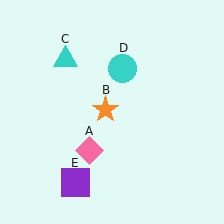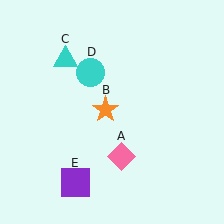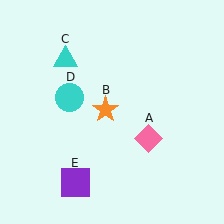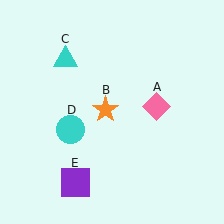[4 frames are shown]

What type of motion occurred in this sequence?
The pink diamond (object A), cyan circle (object D) rotated counterclockwise around the center of the scene.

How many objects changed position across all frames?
2 objects changed position: pink diamond (object A), cyan circle (object D).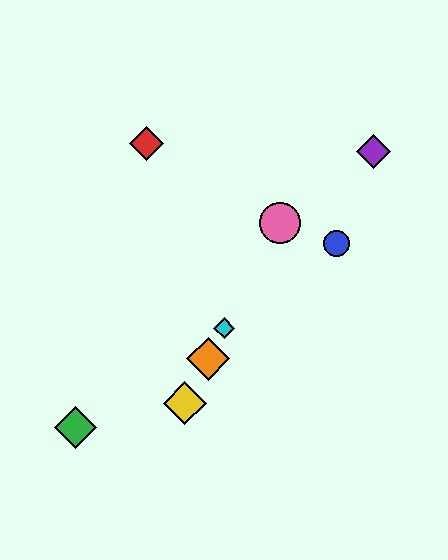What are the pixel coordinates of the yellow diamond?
The yellow diamond is at (185, 403).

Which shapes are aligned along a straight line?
The yellow diamond, the orange diamond, the cyan diamond, the pink circle are aligned along a straight line.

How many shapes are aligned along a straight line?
4 shapes (the yellow diamond, the orange diamond, the cyan diamond, the pink circle) are aligned along a straight line.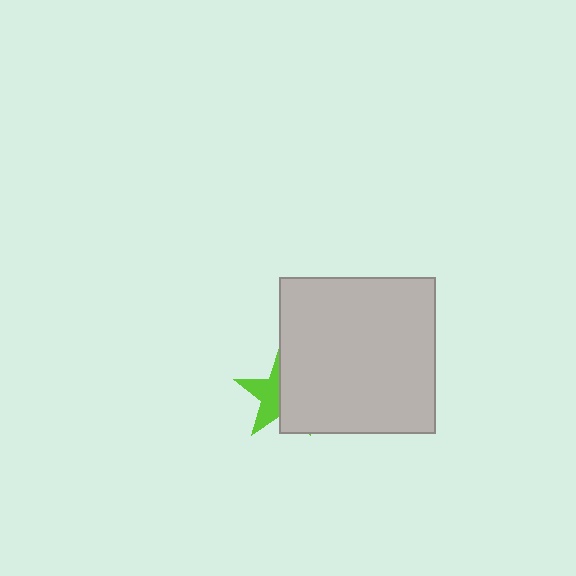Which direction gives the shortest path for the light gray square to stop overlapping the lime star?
Moving right gives the shortest separation.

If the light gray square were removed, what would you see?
You would see the complete lime star.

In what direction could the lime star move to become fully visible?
The lime star could move left. That would shift it out from behind the light gray square entirely.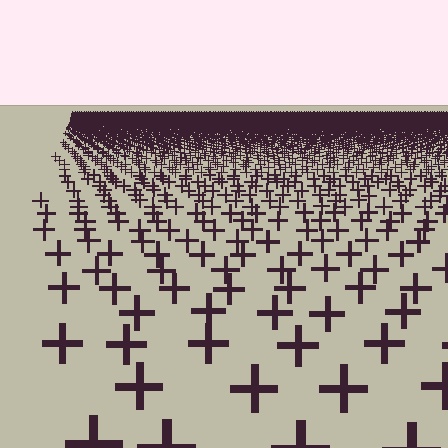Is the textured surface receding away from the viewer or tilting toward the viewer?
The surface is receding away from the viewer. Texture elements get smaller and denser toward the top.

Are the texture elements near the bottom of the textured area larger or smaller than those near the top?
Larger. Near the bottom, elements are closer to the viewer and appear at a bigger on-screen size.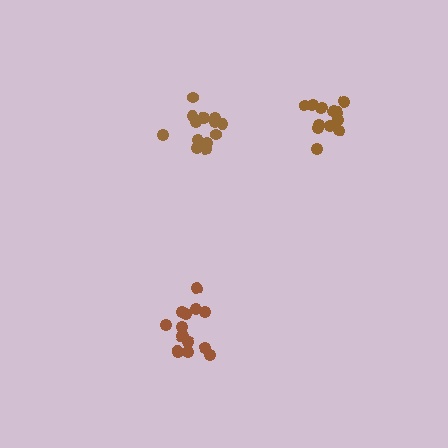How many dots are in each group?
Group 1: 15 dots, Group 2: 15 dots, Group 3: 12 dots (42 total).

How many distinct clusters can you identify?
There are 3 distinct clusters.